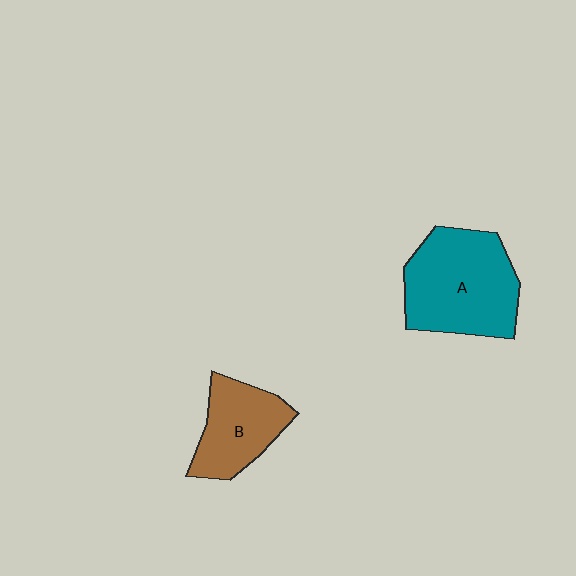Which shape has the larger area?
Shape A (teal).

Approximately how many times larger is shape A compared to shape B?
Approximately 1.6 times.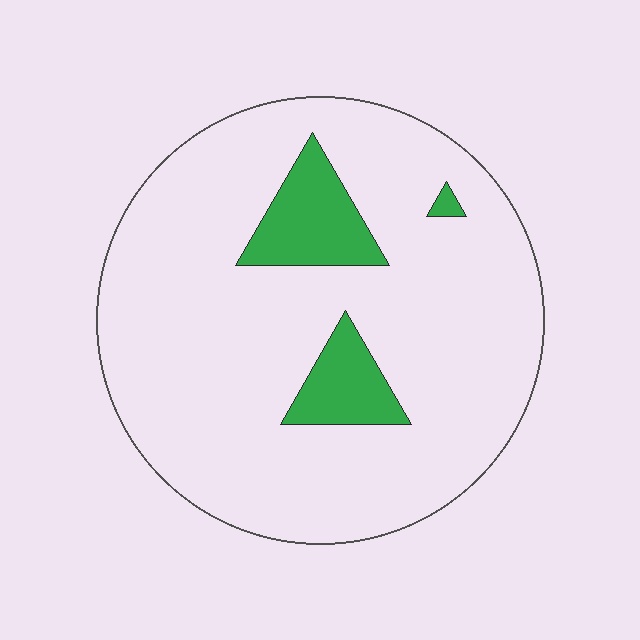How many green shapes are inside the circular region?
3.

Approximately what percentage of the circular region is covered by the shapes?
Approximately 10%.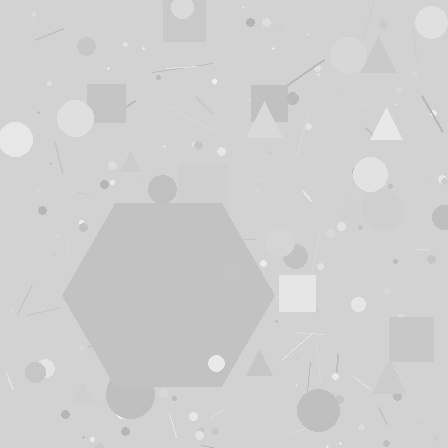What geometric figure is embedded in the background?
A hexagon is embedded in the background.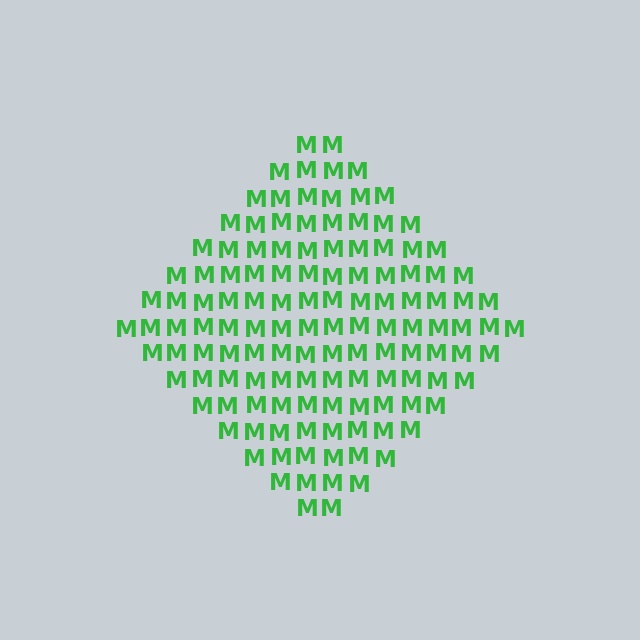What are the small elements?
The small elements are letter M's.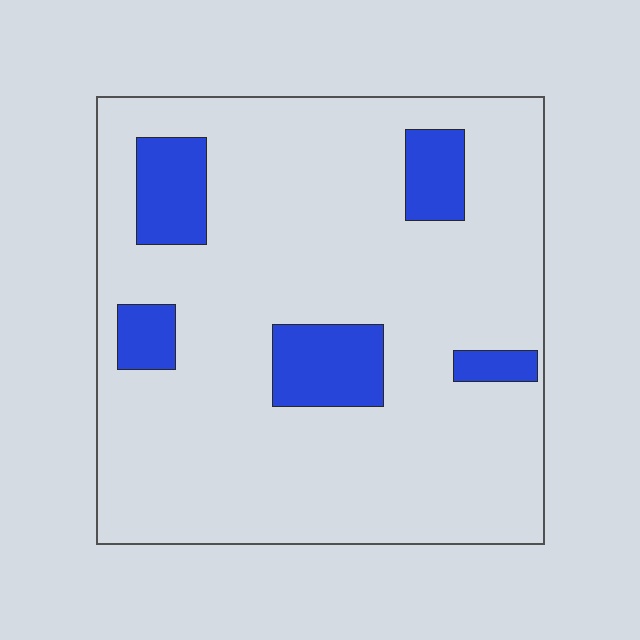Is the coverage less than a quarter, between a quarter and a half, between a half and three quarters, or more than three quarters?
Less than a quarter.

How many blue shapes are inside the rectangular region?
5.